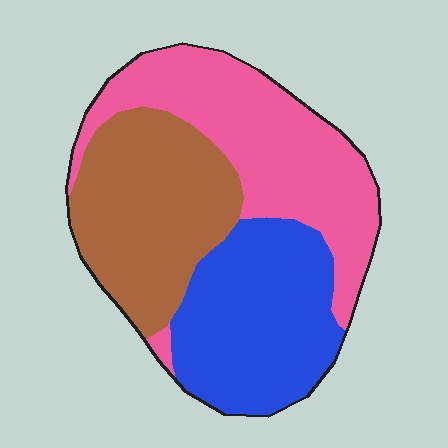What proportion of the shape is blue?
Blue covers about 30% of the shape.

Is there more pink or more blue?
Pink.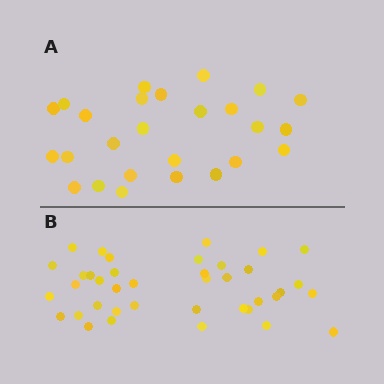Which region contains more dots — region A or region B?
Region B (the bottom region) has more dots.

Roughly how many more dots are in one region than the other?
Region B has approximately 15 more dots than region A.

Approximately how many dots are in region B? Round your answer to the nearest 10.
About 40 dots. (The exact count is 39, which rounds to 40.)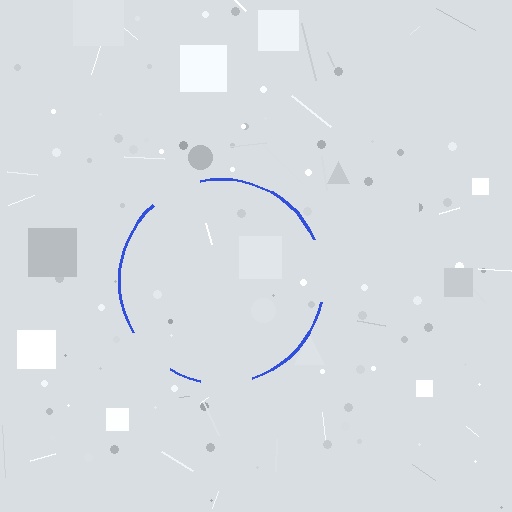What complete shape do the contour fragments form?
The contour fragments form a circle.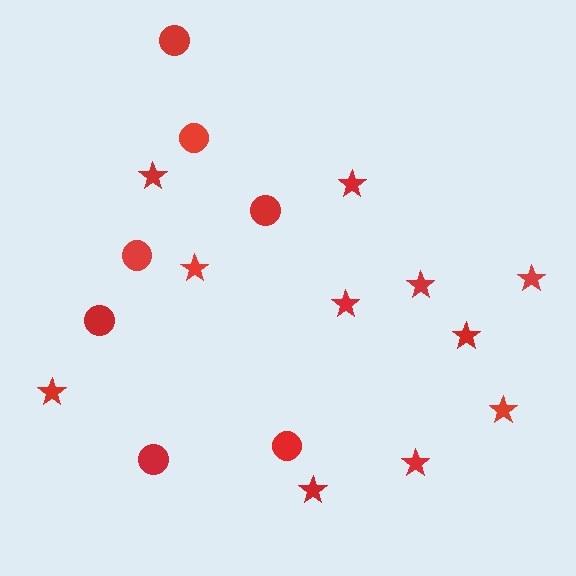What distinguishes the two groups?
There are 2 groups: one group of stars (11) and one group of circles (7).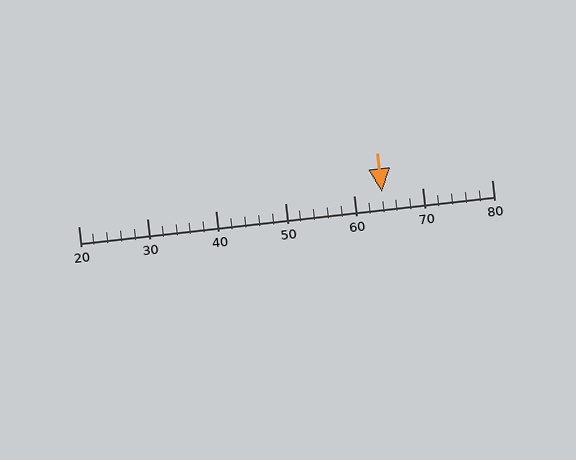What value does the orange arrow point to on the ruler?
The orange arrow points to approximately 64.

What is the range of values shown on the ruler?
The ruler shows values from 20 to 80.